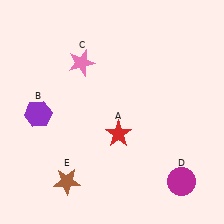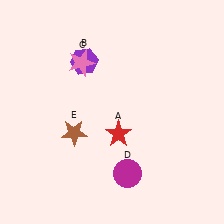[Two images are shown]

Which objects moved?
The objects that moved are: the purple hexagon (B), the magenta circle (D), the brown star (E).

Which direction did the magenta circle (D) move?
The magenta circle (D) moved left.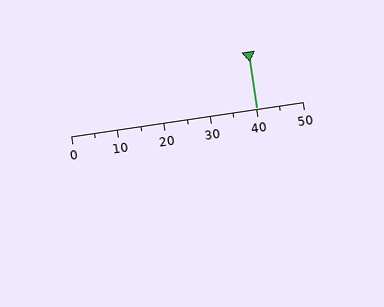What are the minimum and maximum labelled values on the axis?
The axis runs from 0 to 50.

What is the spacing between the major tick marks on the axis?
The major ticks are spaced 10 apart.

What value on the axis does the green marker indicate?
The marker indicates approximately 40.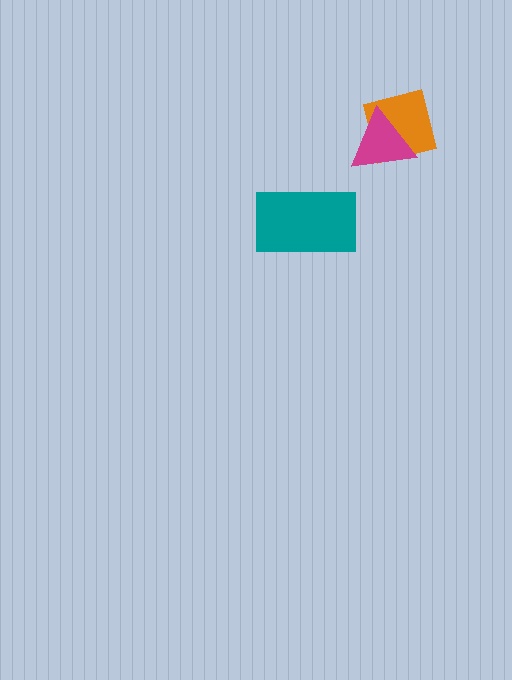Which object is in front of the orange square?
The magenta triangle is in front of the orange square.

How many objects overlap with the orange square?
1 object overlaps with the orange square.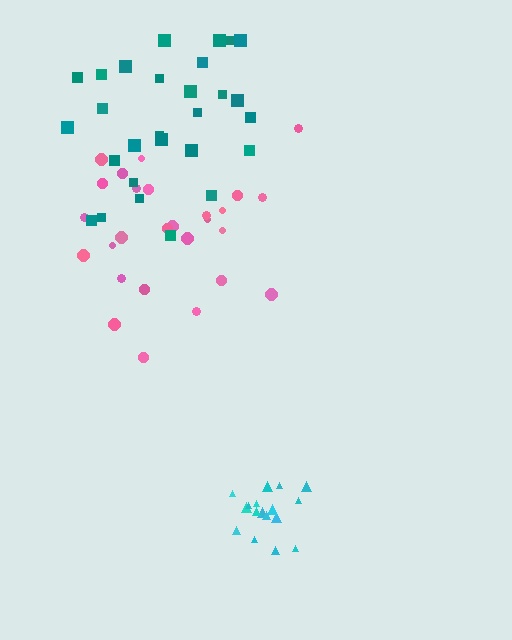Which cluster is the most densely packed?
Cyan.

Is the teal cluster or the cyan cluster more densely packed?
Cyan.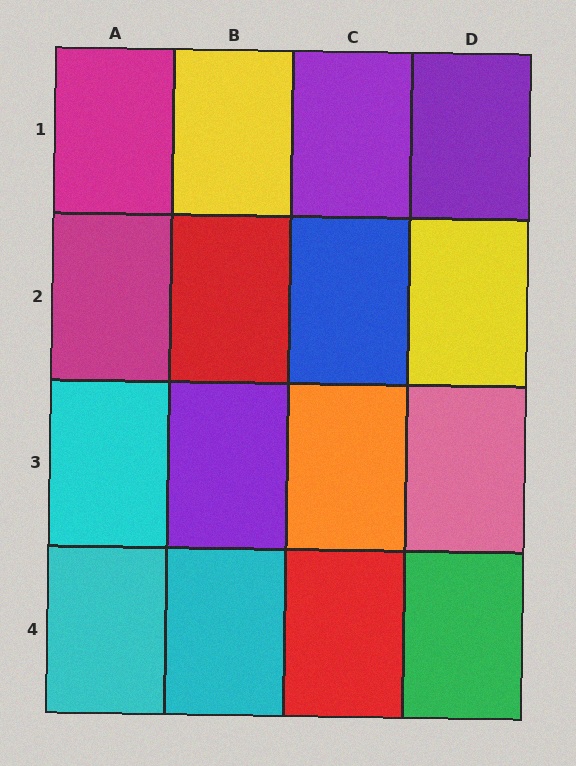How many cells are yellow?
2 cells are yellow.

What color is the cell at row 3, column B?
Purple.